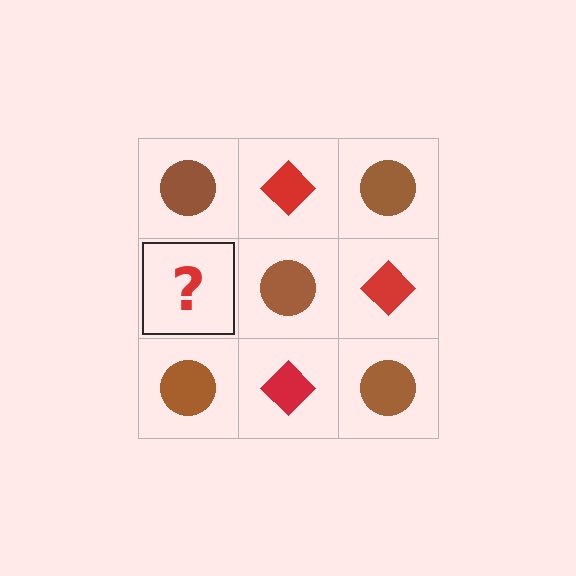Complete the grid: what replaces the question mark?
The question mark should be replaced with a red diamond.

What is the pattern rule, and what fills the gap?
The rule is that it alternates brown circle and red diamond in a checkerboard pattern. The gap should be filled with a red diamond.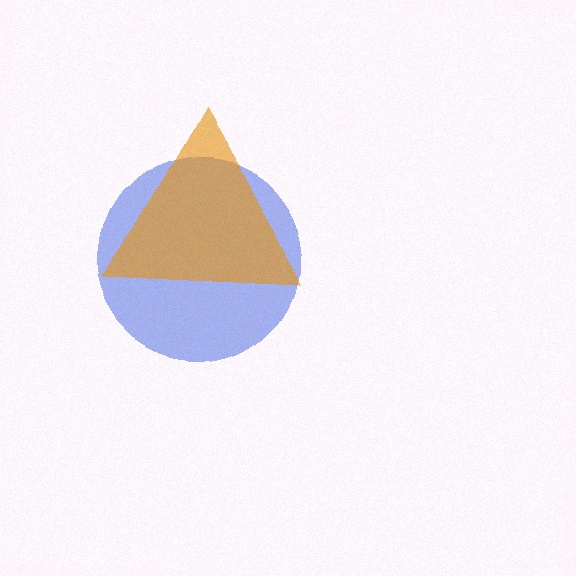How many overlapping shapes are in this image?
There are 2 overlapping shapes in the image.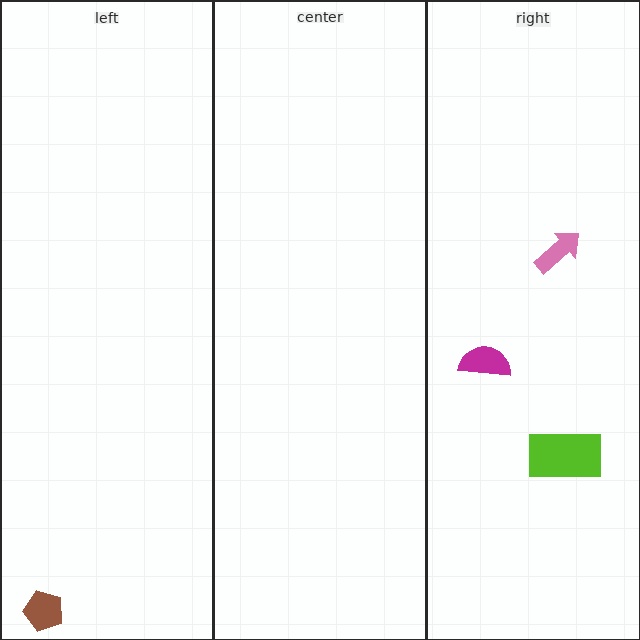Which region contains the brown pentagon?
The left region.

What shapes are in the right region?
The lime rectangle, the magenta semicircle, the pink arrow.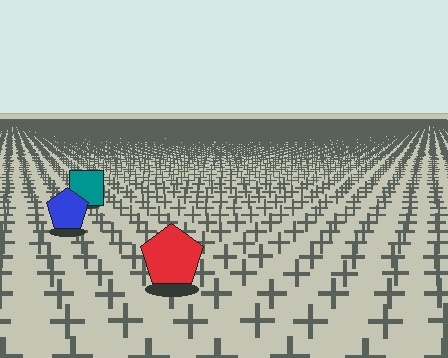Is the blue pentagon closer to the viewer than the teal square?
Yes. The blue pentagon is closer — you can tell from the texture gradient: the ground texture is coarser near it.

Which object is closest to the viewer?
The red pentagon is closest. The texture marks near it are larger and more spread out.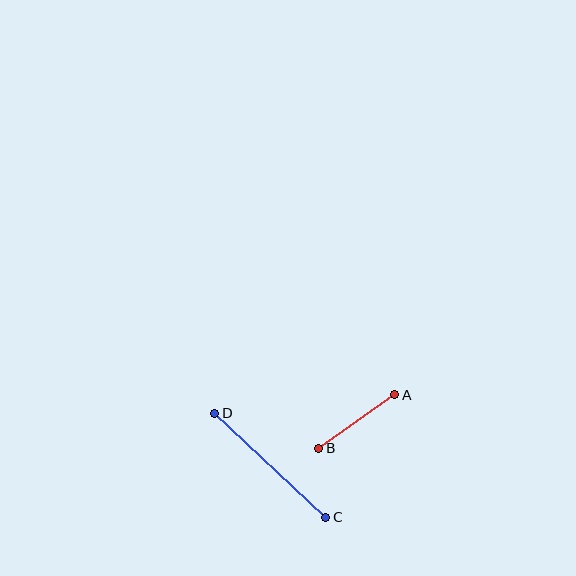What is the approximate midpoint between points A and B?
The midpoint is at approximately (357, 422) pixels.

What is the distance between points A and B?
The distance is approximately 93 pixels.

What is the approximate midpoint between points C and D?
The midpoint is at approximately (270, 465) pixels.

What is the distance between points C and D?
The distance is approximately 152 pixels.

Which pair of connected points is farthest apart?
Points C and D are farthest apart.